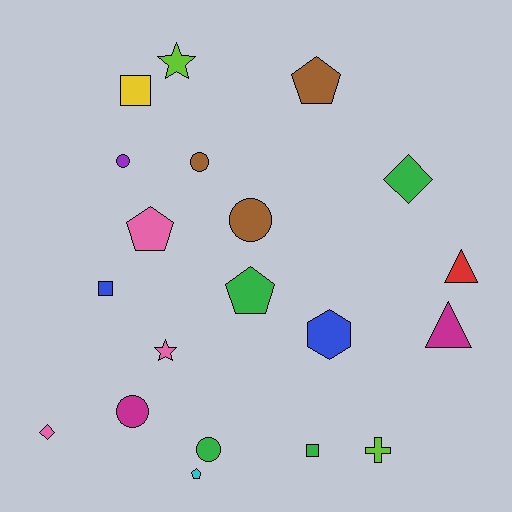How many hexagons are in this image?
There is 1 hexagon.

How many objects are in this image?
There are 20 objects.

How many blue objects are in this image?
There are 2 blue objects.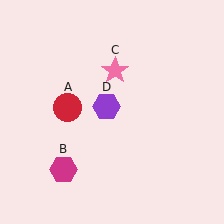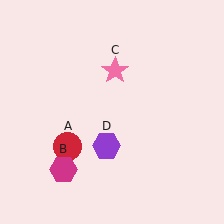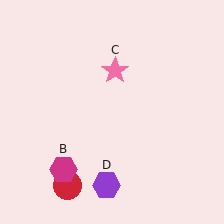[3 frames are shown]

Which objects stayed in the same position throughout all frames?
Magenta hexagon (object B) and pink star (object C) remained stationary.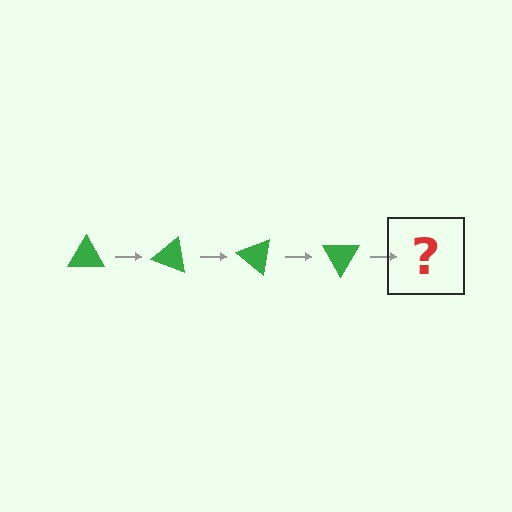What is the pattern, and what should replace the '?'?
The pattern is that the triangle rotates 20 degrees each step. The '?' should be a green triangle rotated 80 degrees.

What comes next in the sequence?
The next element should be a green triangle rotated 80 degrees.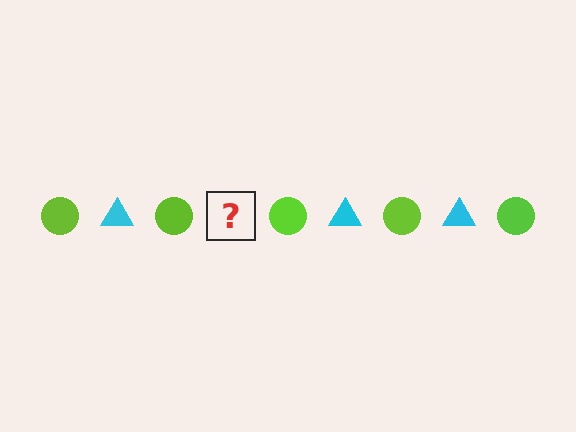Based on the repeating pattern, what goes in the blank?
The blank should be a cyan triangle.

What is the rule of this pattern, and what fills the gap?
The rule is that the pattern alternates between lime circle and cyan triangle. The gap should be filled with a cyan triangle.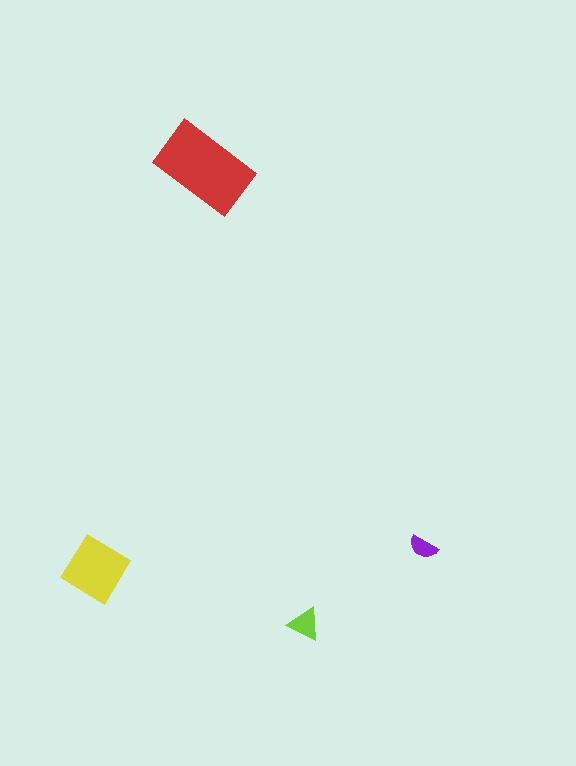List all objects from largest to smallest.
The red rectangle, the yellow diamond, the lime triangle, the purple semicircle.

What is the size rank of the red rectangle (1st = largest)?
1st.